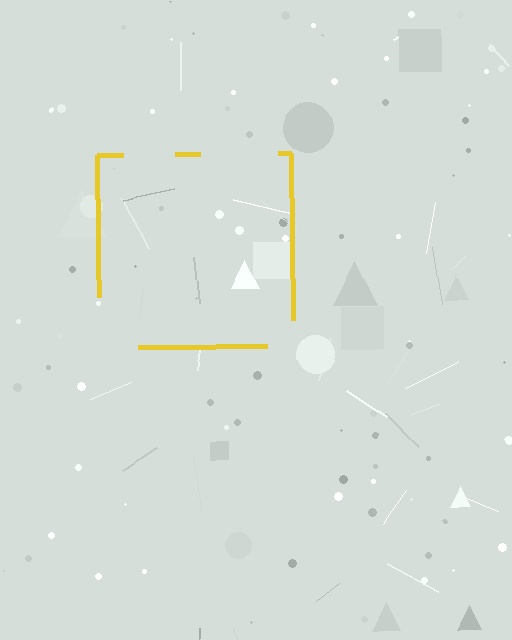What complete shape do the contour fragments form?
The contour fragments form a square.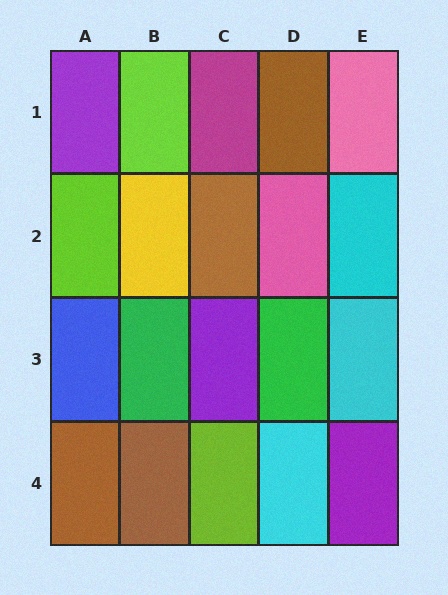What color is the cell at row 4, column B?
Brown.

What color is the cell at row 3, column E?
Cyan.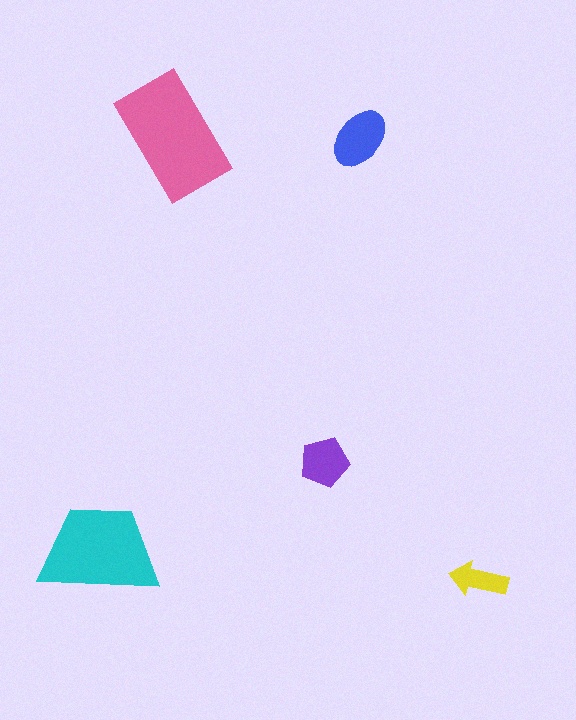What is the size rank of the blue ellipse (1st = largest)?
3rd.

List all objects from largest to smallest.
The pink rectangle, the cyan trapezoid, the blue ellipse, the purple pentagon, the yellow arrow.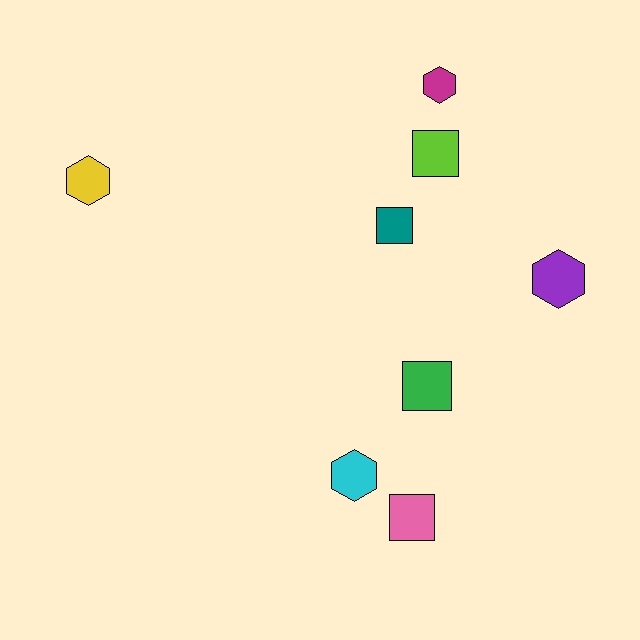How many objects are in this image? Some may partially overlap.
There are 8 objects.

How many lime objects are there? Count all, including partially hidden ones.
There is 1 lime object.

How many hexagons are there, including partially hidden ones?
There are 4 hexagons.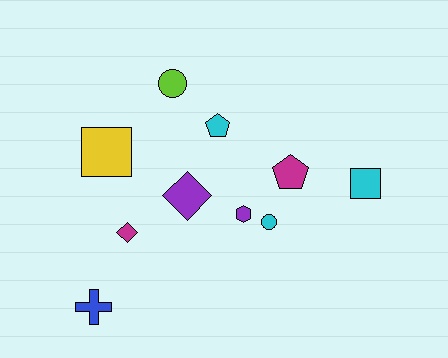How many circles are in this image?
There are 2 circles.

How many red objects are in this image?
There are no red objects.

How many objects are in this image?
There are 10 objects.